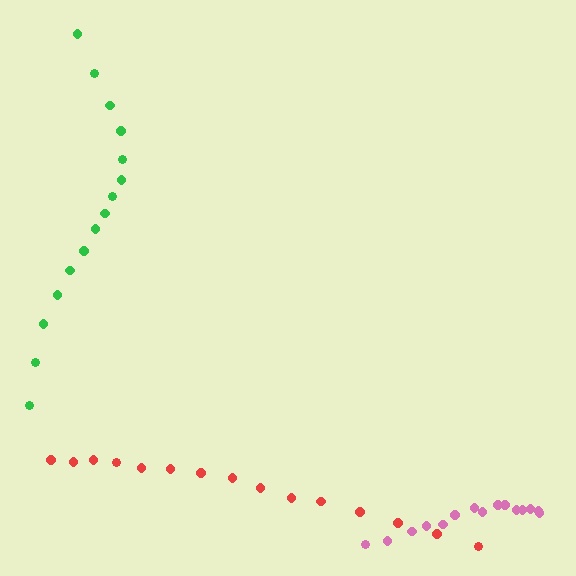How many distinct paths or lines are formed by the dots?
There are 3 distinct paths.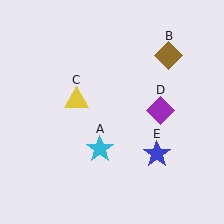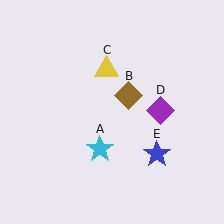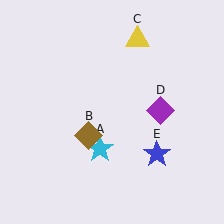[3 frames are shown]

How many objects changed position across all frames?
2 objects changed position: brown diamond (object B), yellow triangle (object C).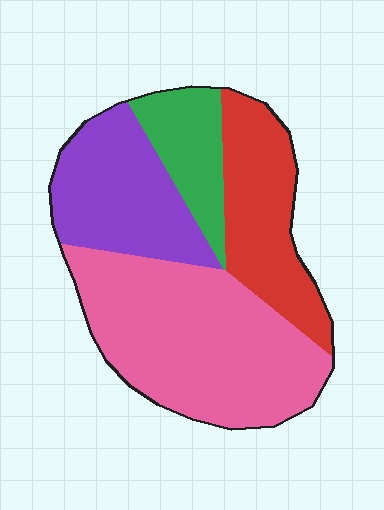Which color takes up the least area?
Green, at roughly 15%.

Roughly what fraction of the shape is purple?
Purple covers roughly 25% of the shape.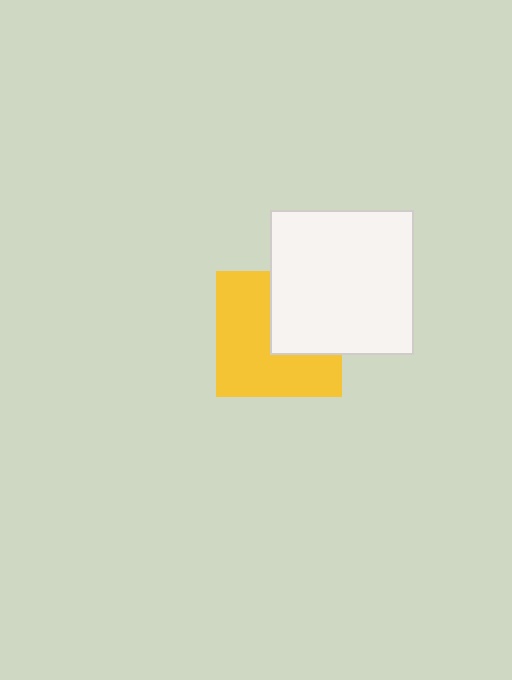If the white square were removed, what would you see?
You would see the complete yellow square.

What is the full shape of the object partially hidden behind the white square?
The partially hidden object is a yellow square.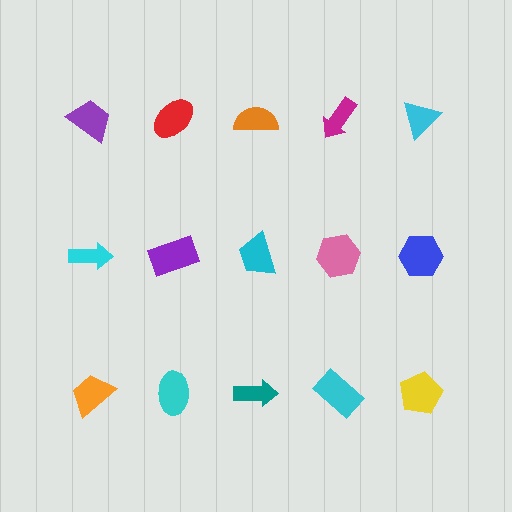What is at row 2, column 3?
A cyan trapezoid.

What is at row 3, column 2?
A cyan ellipse.